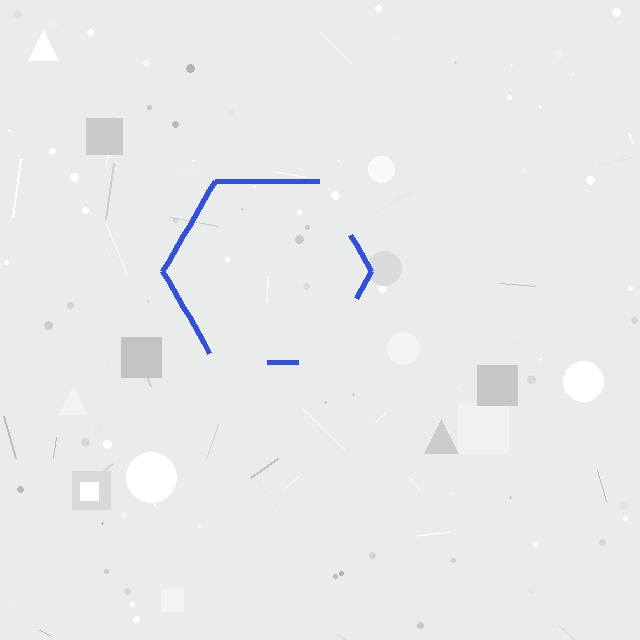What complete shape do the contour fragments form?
The contour fragments form a hexagon.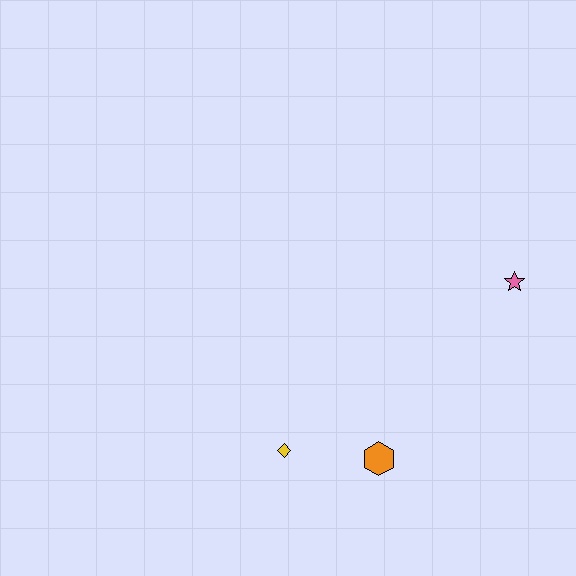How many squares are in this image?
There are no squares.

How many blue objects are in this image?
There are no blue objects.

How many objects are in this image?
There are 3 objects.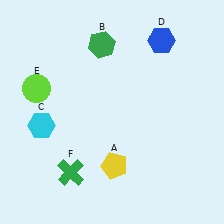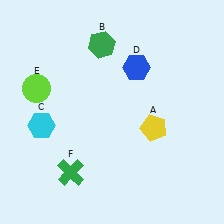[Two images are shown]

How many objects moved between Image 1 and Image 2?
2 objects moved between the two images.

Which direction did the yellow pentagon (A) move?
The yellow pentagon (A) moved right.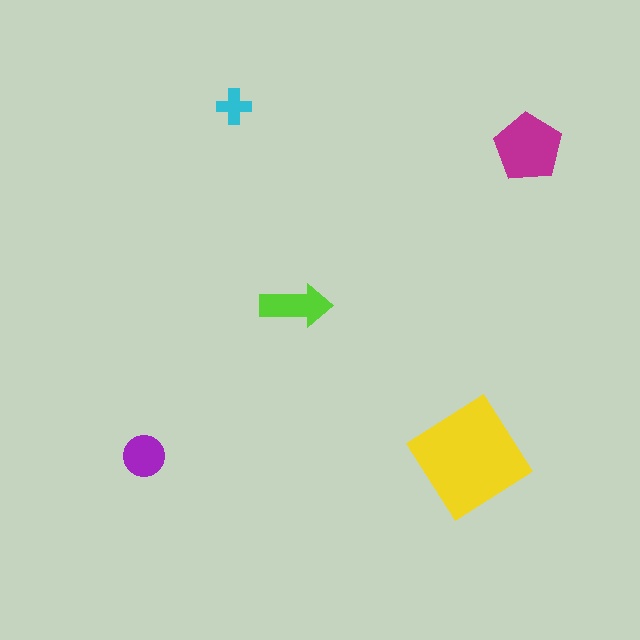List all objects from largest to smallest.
The yellow diamond, the magenta pentagon, the lime arrow, the purple circle, the cyan cross.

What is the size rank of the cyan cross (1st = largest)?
5th.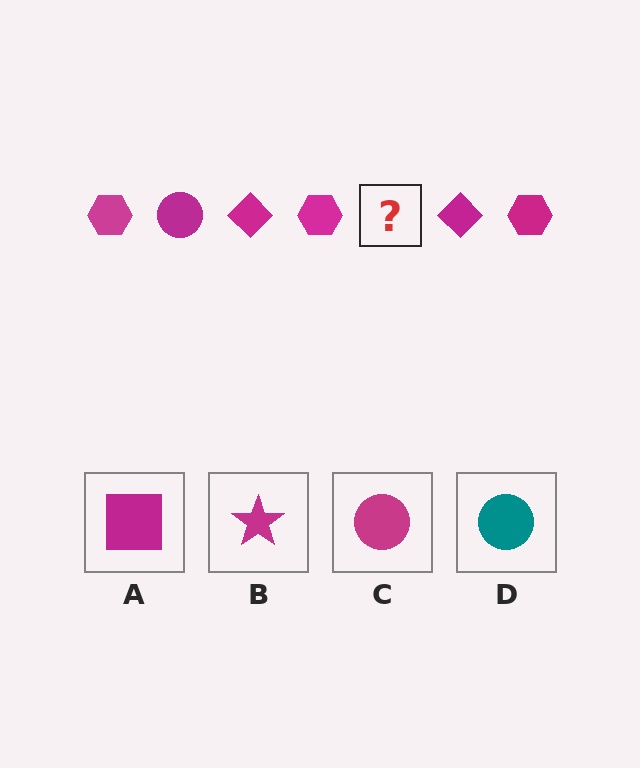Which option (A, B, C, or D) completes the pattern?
C.